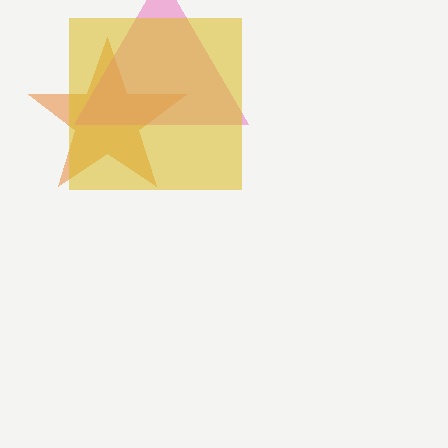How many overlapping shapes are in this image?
There are 3 overlapping shapes in the image.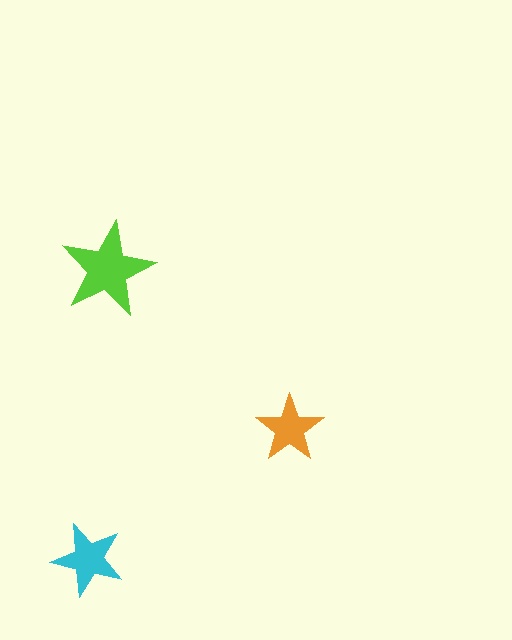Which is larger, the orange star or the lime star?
The lime one.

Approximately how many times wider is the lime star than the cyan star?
About 1.5 times wider.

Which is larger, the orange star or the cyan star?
The cyan one.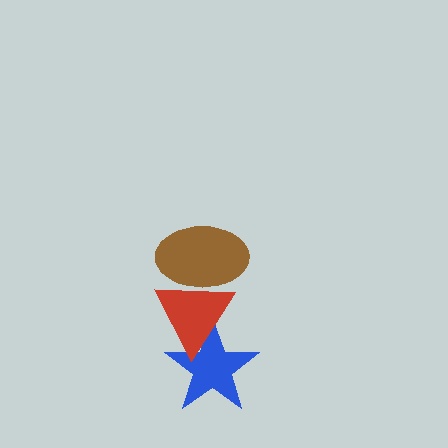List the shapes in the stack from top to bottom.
From top to bottom: the brown ellipse, the red triangle, the blue star.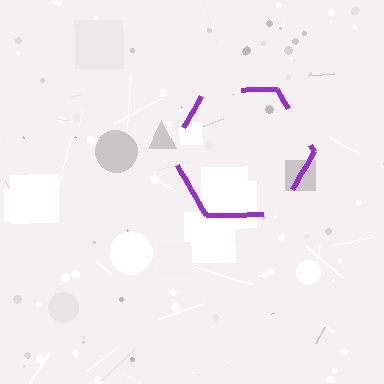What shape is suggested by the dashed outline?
The dashed outline suggests a hexagon.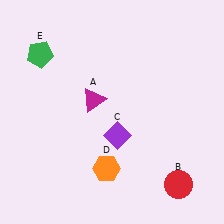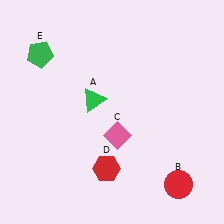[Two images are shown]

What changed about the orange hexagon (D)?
In Image 1, D is orange. In Image 2, it changed to red.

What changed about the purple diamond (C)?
In Image 1, C is purple. In Image 2, it changed to pink.